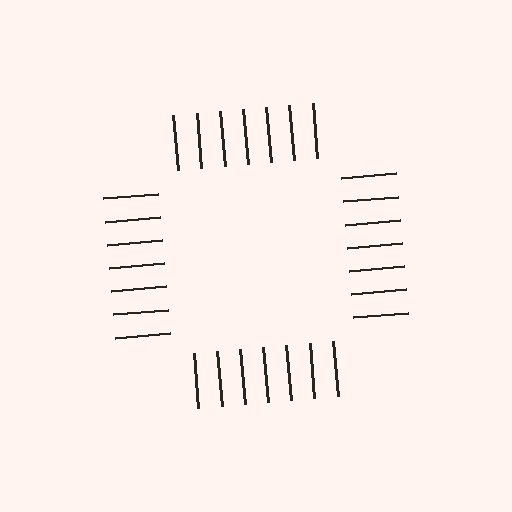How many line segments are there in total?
28 — 7 along each of the 4 edges.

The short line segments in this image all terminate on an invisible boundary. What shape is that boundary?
An illusory square — the line segments terminate on its edges but no continuous stroke is drawn.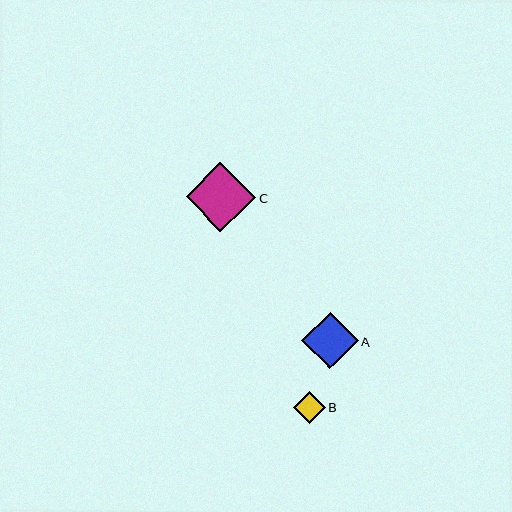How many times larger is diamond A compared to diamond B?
Diamond A is approximately 1.8 times the size of diamond B.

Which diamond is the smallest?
Diamond B is the smallest with a size of approximately 32 pixels.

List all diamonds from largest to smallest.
From largest to smallest: C, A, B.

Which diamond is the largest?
Diamond C is the largest with a size of approximately 70 pixels.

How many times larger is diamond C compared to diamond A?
Diamond C is approximately 1.2 times the size of diamond A.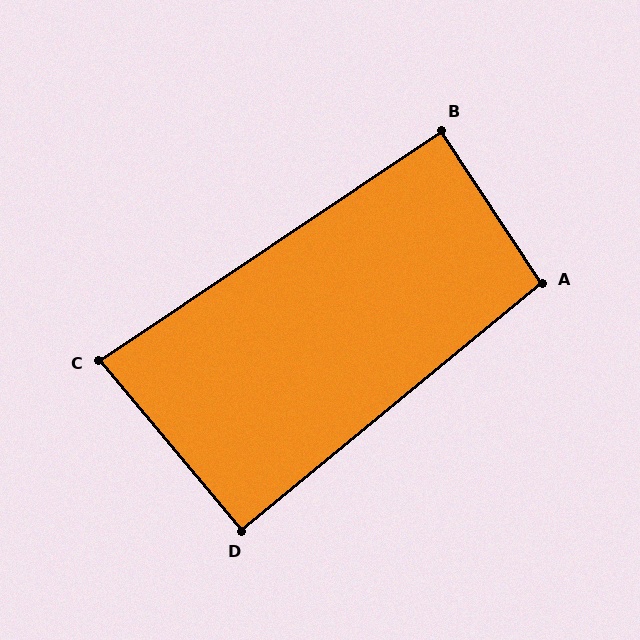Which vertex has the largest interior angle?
A, at approximately 96 degrees.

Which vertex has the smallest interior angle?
C, at approximately 84 degrees.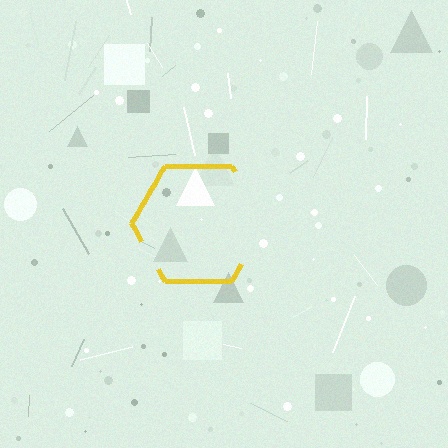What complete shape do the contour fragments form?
The contour fragments form a hexagon.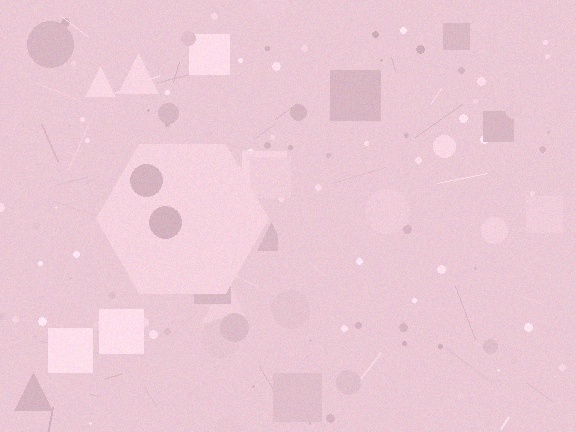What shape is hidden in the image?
A hexagon is hidden in the image.